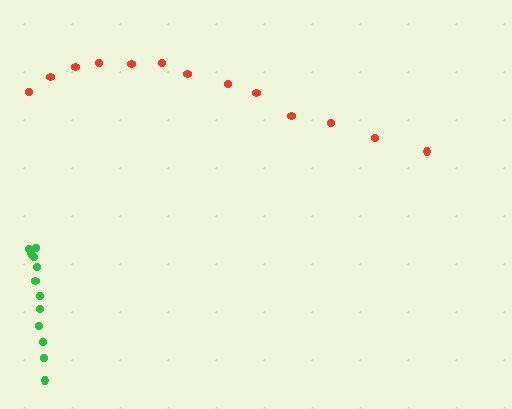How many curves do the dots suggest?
There are 2 distinct paths.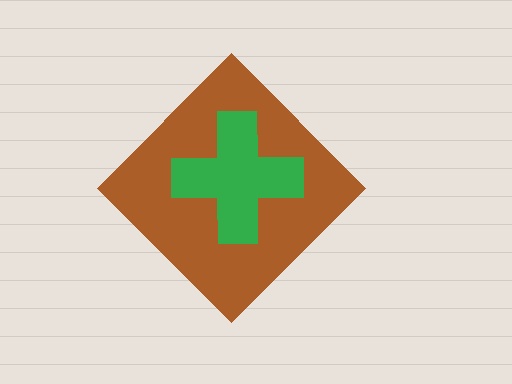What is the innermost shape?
The green cross.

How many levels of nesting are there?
2.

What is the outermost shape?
The brown diamond.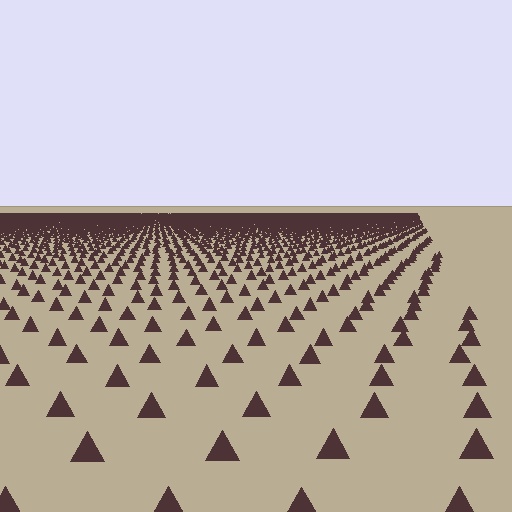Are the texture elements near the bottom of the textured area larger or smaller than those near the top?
Larger. Near the bottom, elements are closer to the viewer and appear at a bigger on-screen size.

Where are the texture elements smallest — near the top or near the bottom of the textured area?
Near the top.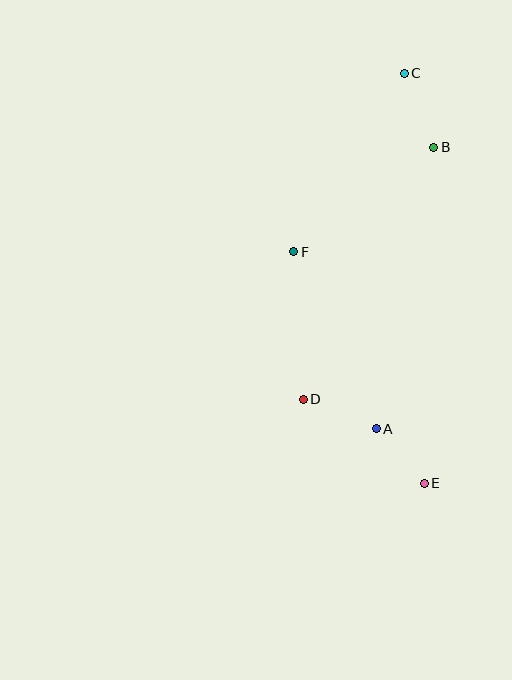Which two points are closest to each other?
Points A and E are closest to each other.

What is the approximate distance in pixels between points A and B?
The distance between A and B is approximately 287 pixels.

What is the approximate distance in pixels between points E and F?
The distance between E and F is approximately 266 pixels.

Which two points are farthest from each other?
Points C and E are farthest from each other.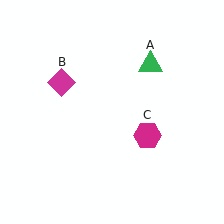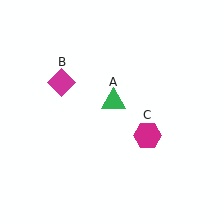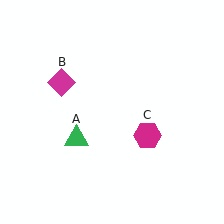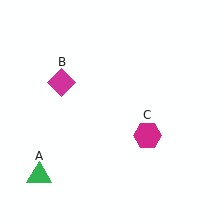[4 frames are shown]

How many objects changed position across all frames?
1 object changed position: green triangle (object A).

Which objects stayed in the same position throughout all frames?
Magenta diamond (object B) and magenta hexagon (object C) remained stationary.